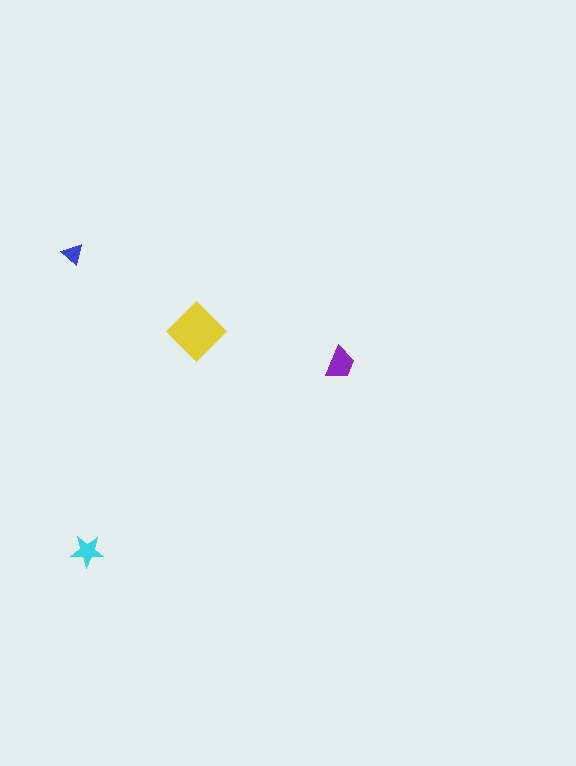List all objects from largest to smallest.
The yellow diamond, the purple trapezoid, the cyan star, the blue triangle.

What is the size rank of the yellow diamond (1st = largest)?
1st.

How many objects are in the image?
There are 4 objects in the image.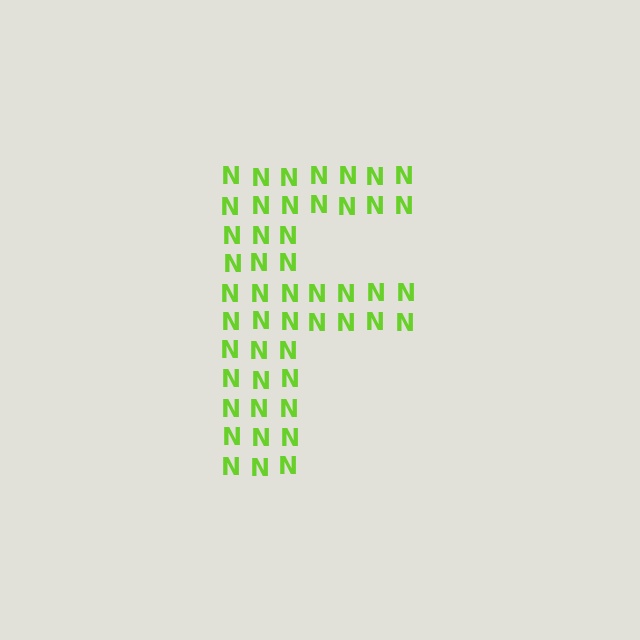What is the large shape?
The large shape is the letter F.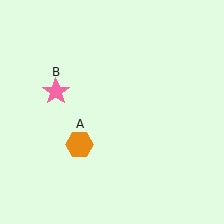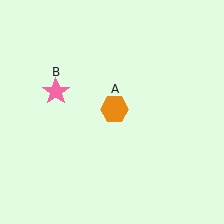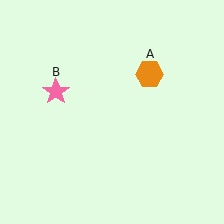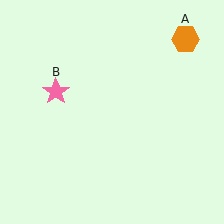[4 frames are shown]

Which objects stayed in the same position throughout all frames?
Pink star (object B) remained stationary.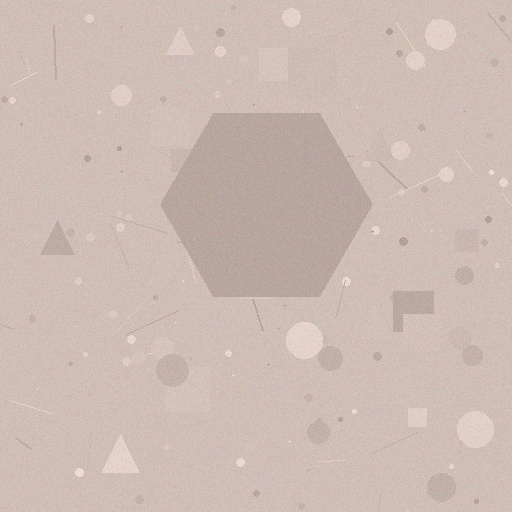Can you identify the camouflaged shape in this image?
The camouflaged shape is a hexagon.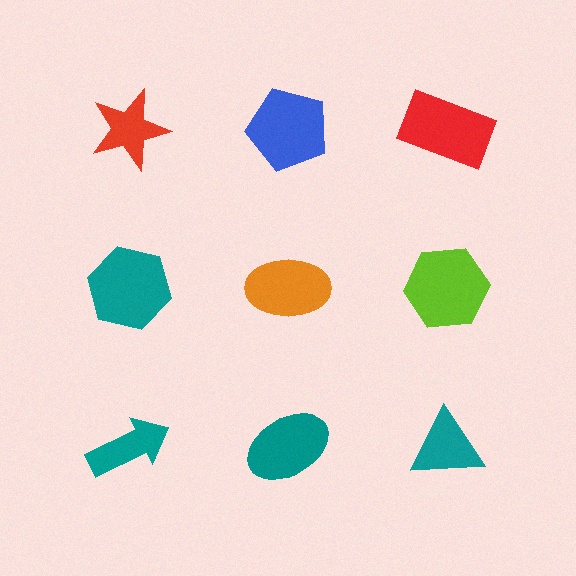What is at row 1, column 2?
A blue pentagon.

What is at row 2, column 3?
A lime hexagon.